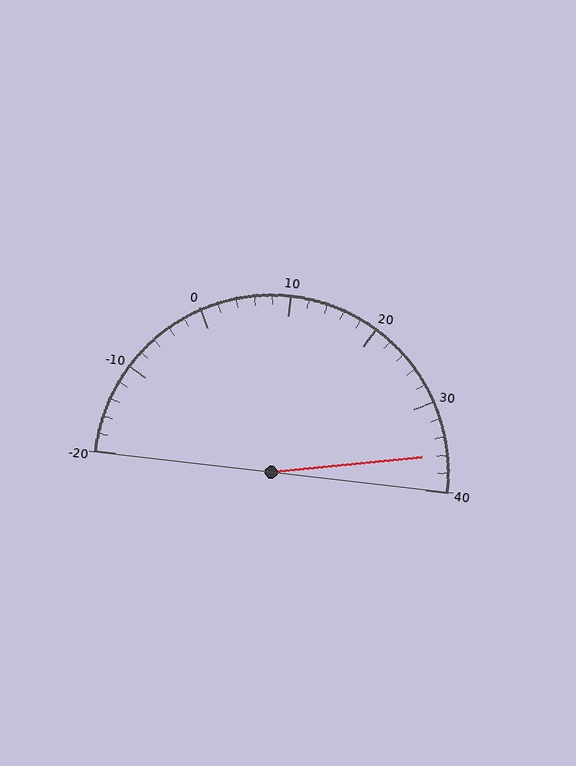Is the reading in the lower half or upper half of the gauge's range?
The reading is in the upper half of the range (-20 to 40).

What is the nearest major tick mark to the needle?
The nearest major tick mark is 40.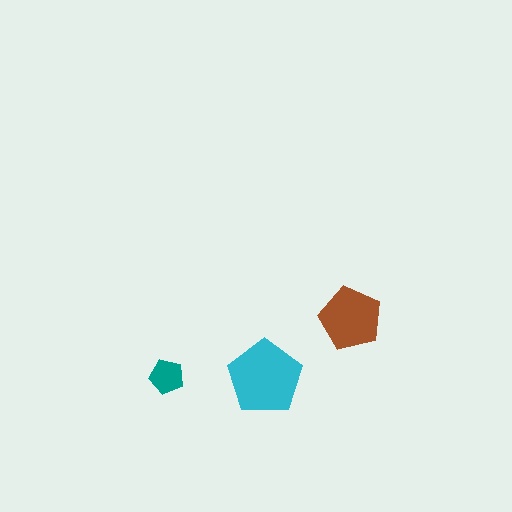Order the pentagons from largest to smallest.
the cyan one, the brown one, the teal one.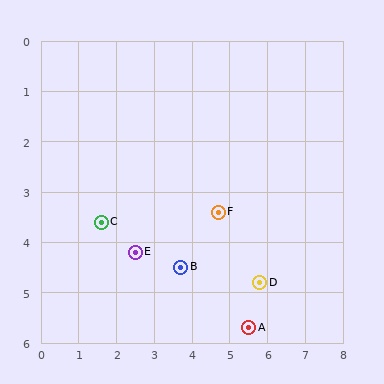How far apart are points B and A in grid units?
Points B and A are about 2.2 grid units apart.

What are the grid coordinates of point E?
Point E is at approximately (2.5, 4.2).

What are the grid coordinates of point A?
Point A is at approximately (5.5, 5.7).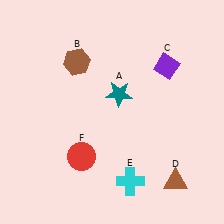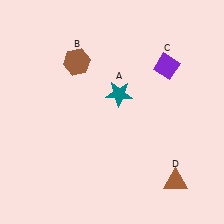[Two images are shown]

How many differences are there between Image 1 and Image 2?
There are 2 differences between the two images.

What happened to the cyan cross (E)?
The cyan cross (E) was removed in Image 2. It was in the bottom-right area of Image 1.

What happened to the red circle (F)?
The red circle (F) was removed in Image 2. It was in the bottom-left area of Image 1.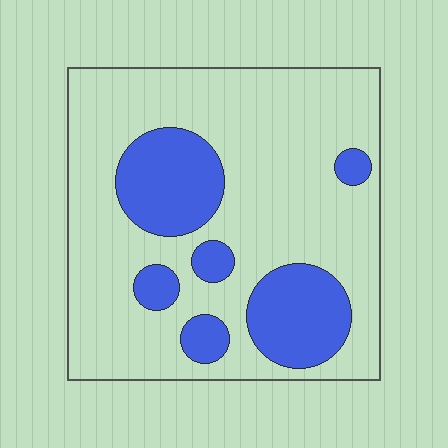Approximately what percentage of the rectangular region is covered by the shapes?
Approximately 25%.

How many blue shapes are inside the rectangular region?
6.